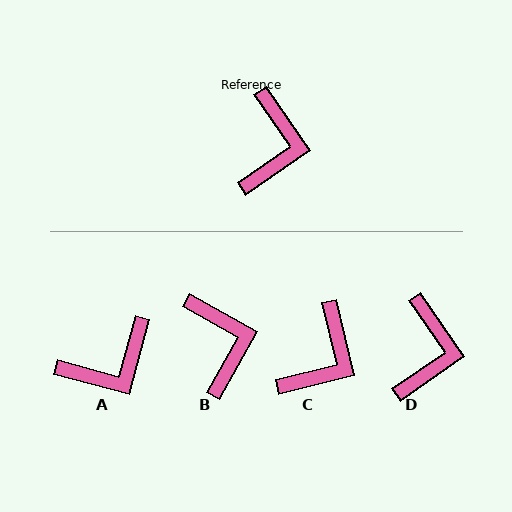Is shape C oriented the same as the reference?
No, it is off by about 21 degrees.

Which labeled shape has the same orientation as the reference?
D.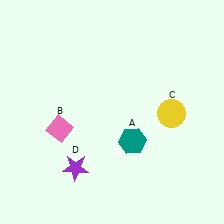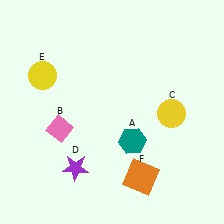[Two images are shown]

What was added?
A yellow circle (E), an orange square (F) were added in Image 2.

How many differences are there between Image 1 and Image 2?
There are 2 differences between the two images.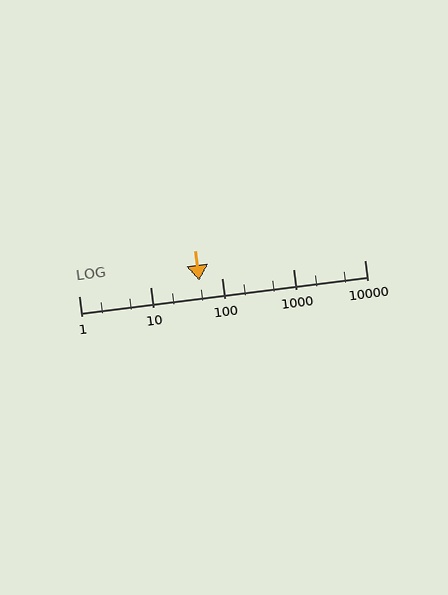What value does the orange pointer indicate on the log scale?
The pointer indicates approximately 49.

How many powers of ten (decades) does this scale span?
The scale spans 4 decades, from 1 to 10000.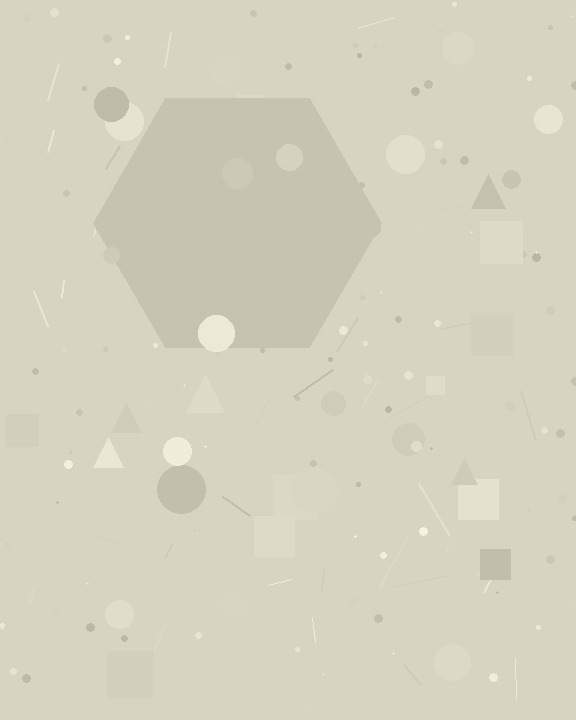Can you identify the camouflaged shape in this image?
The camouflaged shape is a hexagon.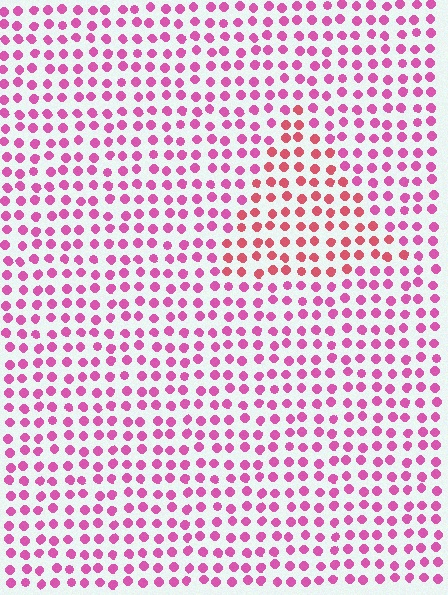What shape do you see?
I see a triangle.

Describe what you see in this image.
The image is filled with small pink elements in a uniform arrangement. A triangle-shaped region is visible where the elements are tinted to a slightly different hue, forming a subtle color boundary.